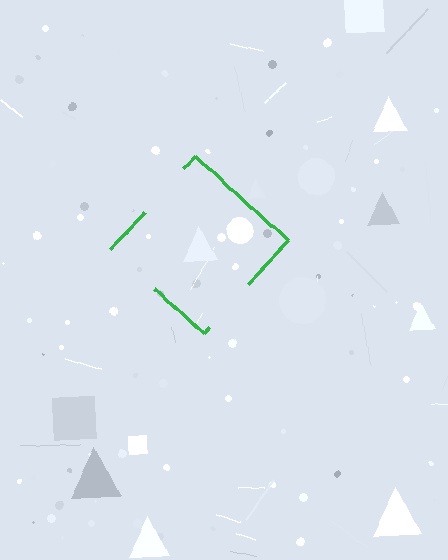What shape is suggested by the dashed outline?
The dashed outline suggests a diamond.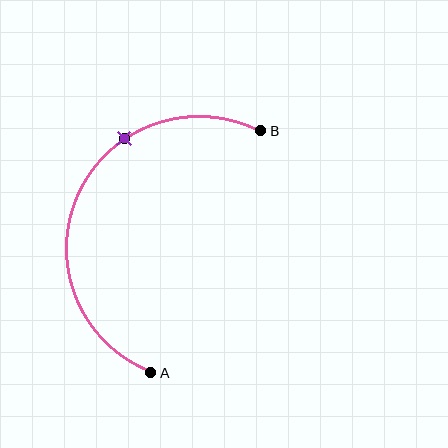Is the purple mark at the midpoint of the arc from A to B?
No. The purple mark lies on the arc but is closer to endpoint B. The arc midpoint would be at the point on the curve equidistant along the arc from both A and B.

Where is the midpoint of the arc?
The arc midpoint is the point on the curve farthest from the straight line joining A and B. It sits to the left of that line.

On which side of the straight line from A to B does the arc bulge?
The arc bulges to the left of the straight line connecting A and B.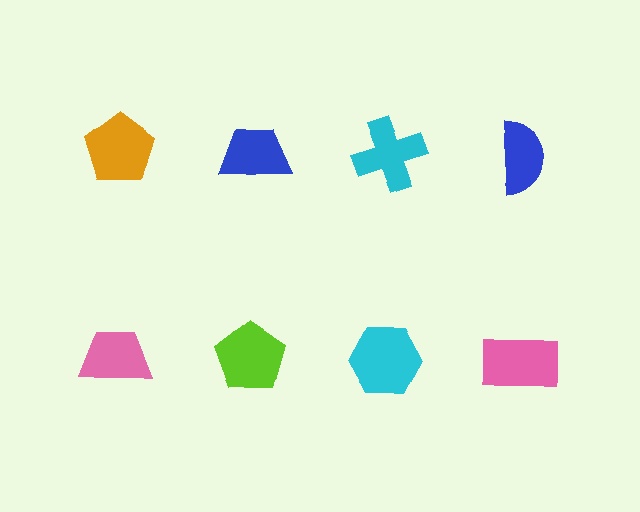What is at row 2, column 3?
A cyan hexagon.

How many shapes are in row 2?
4 shapes.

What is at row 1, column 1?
An orange pentagon.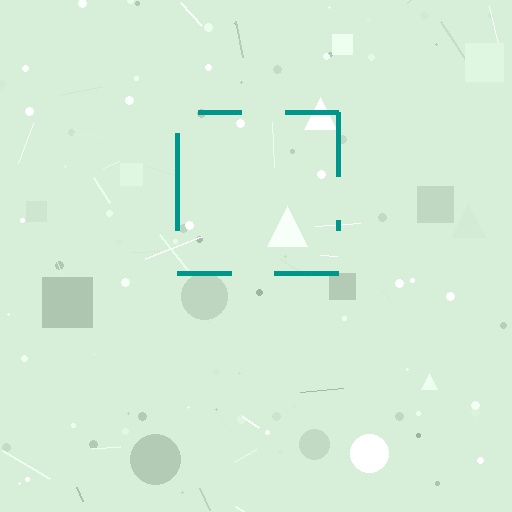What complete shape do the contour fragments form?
The contour fragments form a square.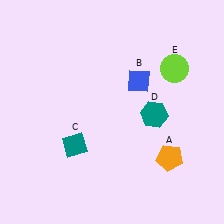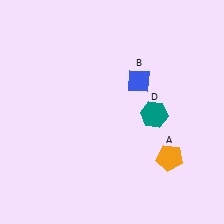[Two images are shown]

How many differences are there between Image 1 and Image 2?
There are 2 differences between the two images.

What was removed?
The teal diamond (C), the lime circle (E) were removed in Image 2.